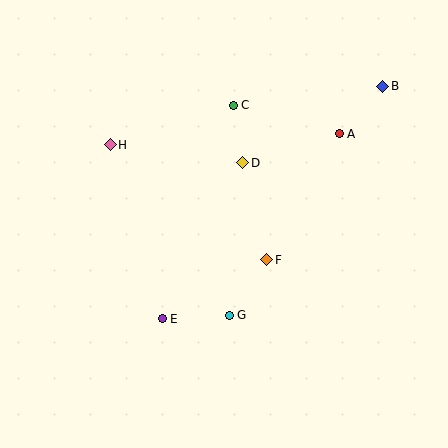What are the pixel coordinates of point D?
Point D is at (243, 163).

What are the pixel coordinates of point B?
Point B is at (383, 86).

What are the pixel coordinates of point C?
Point C is at (233, 105).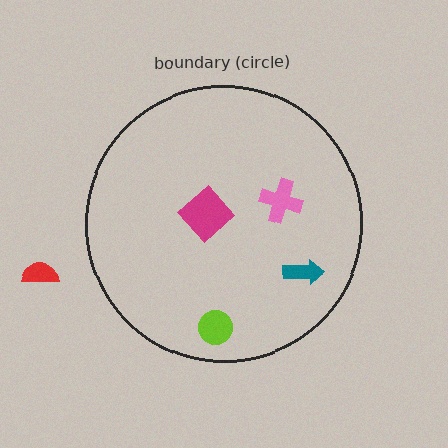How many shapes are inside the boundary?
4 inside, 1 outside.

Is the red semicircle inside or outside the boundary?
Outside.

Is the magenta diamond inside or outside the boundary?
Inside.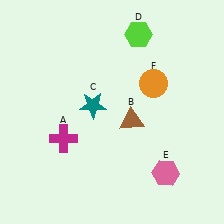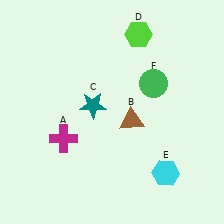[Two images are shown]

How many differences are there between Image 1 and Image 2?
There are 2 differences between the two images.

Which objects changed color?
E changed from pink to cyan. F changed from orange to green.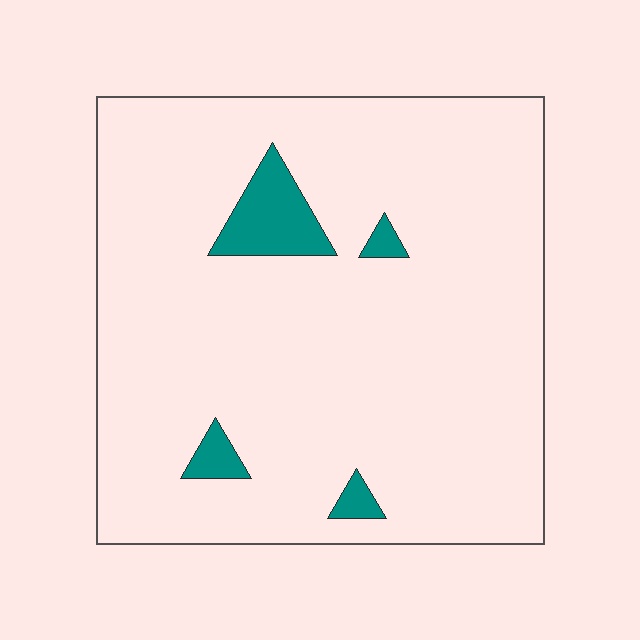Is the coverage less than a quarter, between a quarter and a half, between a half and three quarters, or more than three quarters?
Less than a quarter.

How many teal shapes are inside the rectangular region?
4.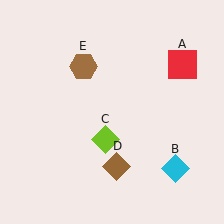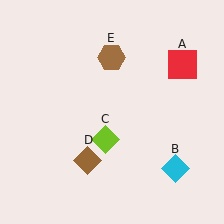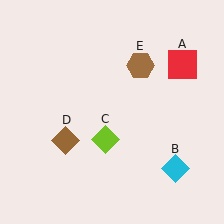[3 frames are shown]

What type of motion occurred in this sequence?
The brown diamond (object D), brown hexagon (object E) rotated clockwise around the center of the scene.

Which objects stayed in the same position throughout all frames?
Red square (object A) and cyan diamond (object B) and lime diamond (object C) remained stationary.